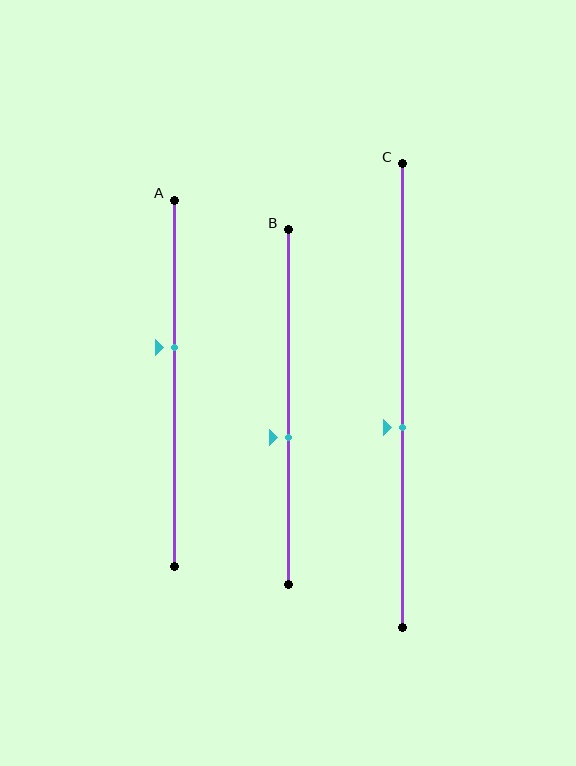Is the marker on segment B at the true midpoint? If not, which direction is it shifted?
No, the marker on segment B is shifted downward by about 9% of the segment length.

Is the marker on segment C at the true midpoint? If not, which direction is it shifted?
No, the marker on segment C is shifted downward by about 7% of the segment length.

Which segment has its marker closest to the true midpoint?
Segment C has its marker closest to the true midpoint.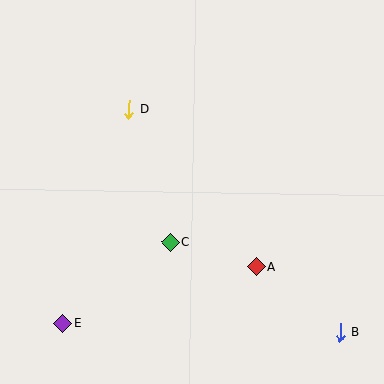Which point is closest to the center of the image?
Point C at (171, 242) is closest to the center.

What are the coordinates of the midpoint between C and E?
The midpoint between C and E is at (117, 283).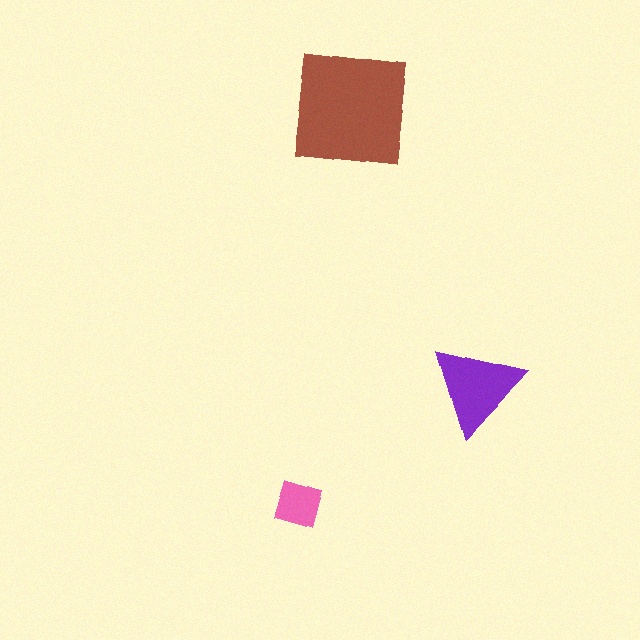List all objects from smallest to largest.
The pink diamond, the purple triangle, the brown square.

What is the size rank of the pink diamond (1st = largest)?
3rd.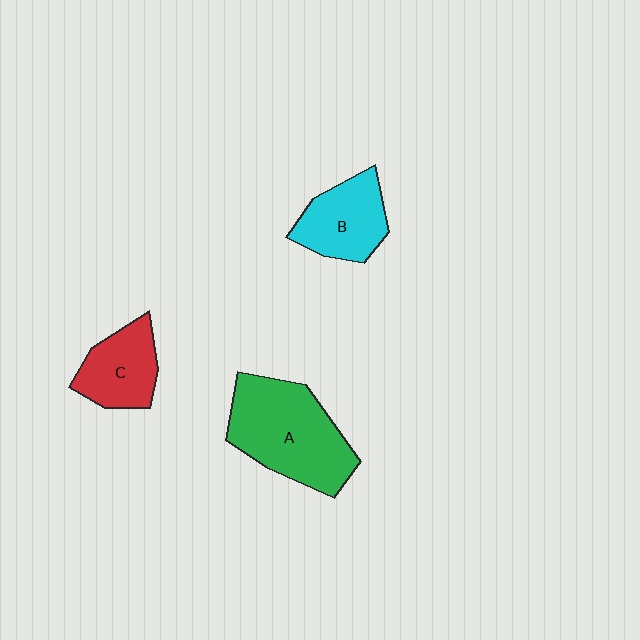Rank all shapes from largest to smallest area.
From largest to smallest: A (green), B (cyan), C (red).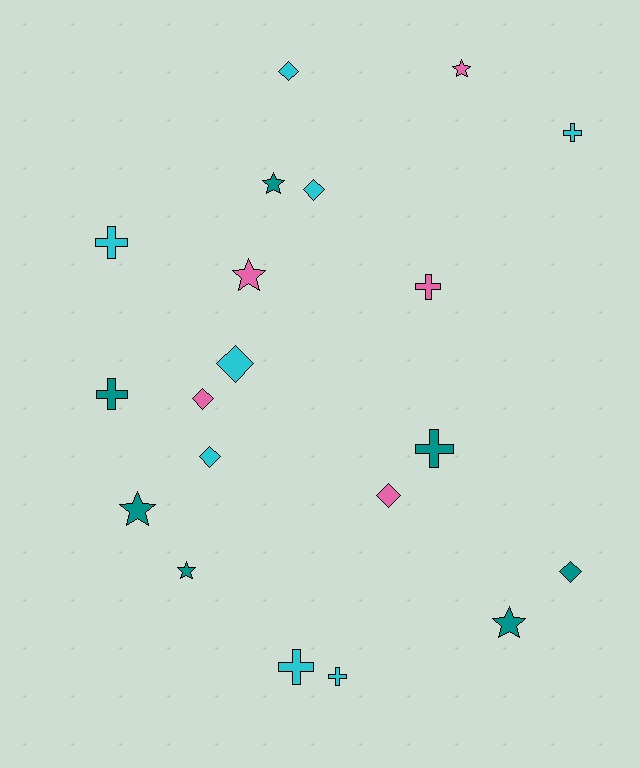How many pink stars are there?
There are 2 pink stars.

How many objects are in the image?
There are 20 objects.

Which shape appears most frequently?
Cross, with 7 objects.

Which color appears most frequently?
Cyan, with 8 objects.